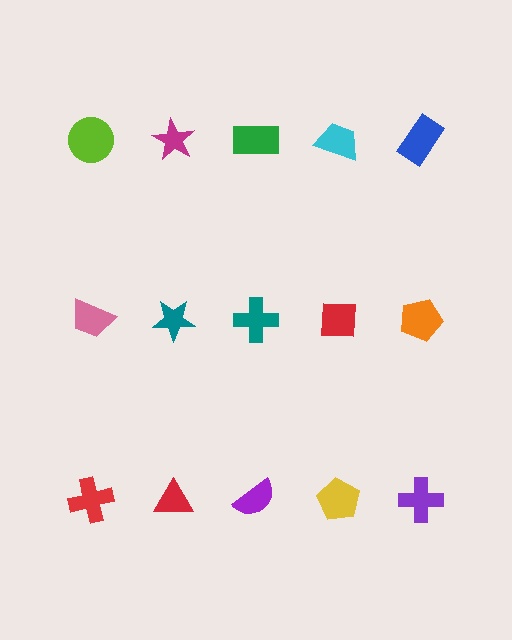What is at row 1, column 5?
A blue rectangle.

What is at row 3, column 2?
A red triangle.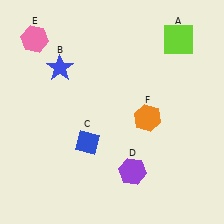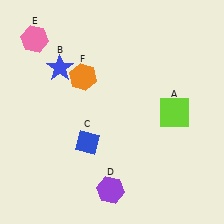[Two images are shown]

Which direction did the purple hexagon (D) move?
The purple hexagon (D) moved left.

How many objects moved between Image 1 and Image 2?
3 objects moved between the two images.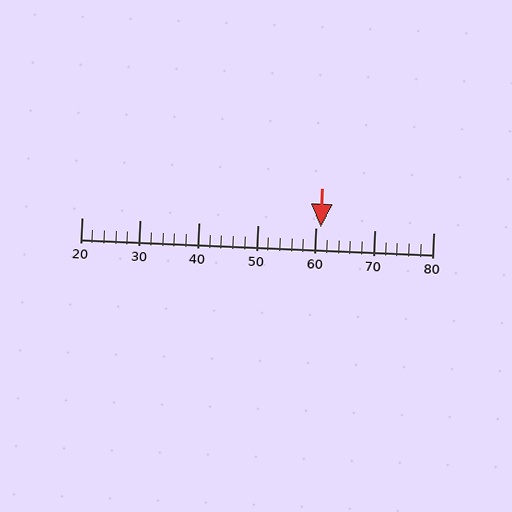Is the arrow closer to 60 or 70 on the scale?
The arrow is closer to 60.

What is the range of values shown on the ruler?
The ruler shows values from 20 to 80.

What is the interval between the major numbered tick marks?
The major tick marks are spaced 10 units apart.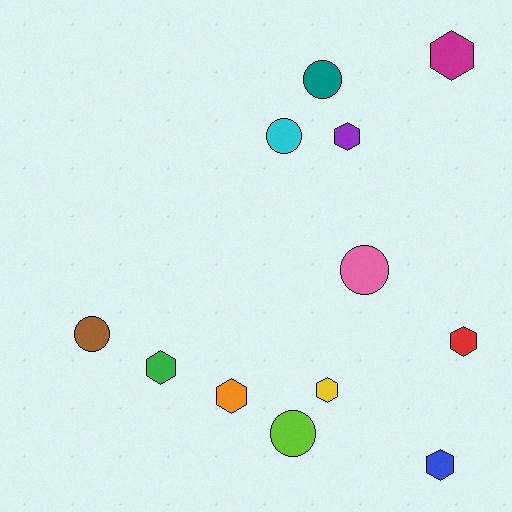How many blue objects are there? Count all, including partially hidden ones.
There is 1 blue object.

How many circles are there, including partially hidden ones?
There are 5 circles.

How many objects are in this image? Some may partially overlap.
There are 12 objects.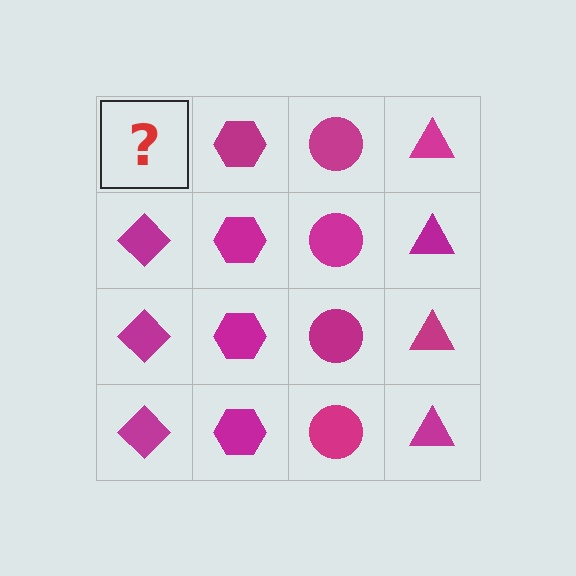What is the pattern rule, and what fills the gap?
The rule is that each column has a consistent shape. The gap should be filled with a magenta diamond.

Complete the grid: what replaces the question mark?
The question mark should be replaced with a magenta diamond.